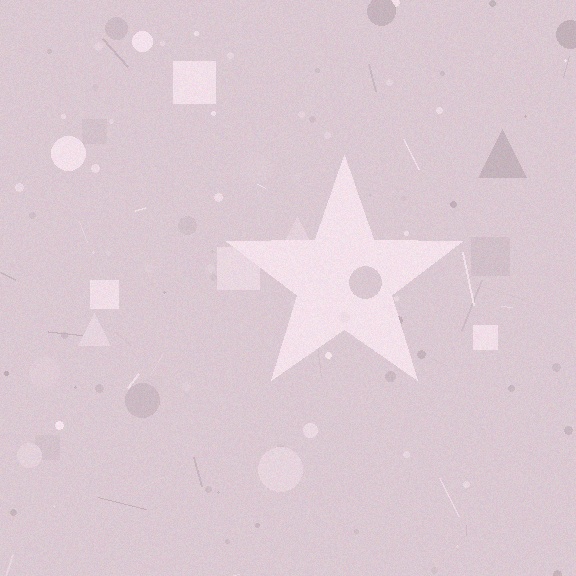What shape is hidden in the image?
A star is hidden in the image.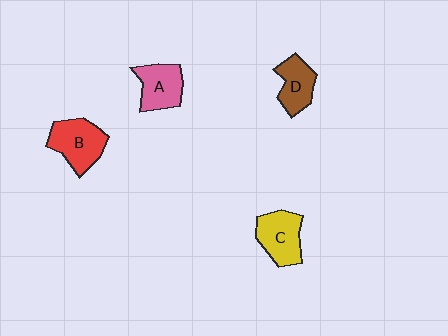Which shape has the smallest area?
Shape D (brown).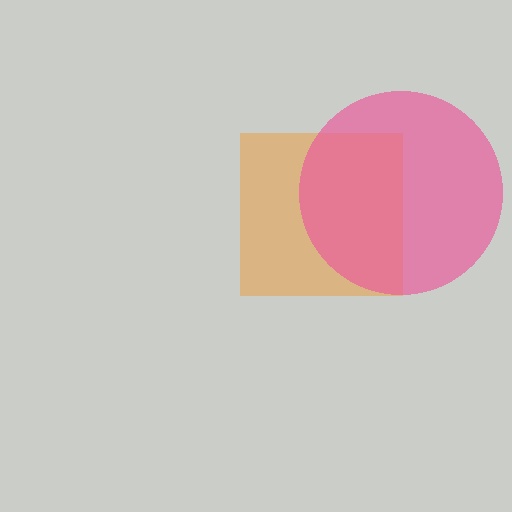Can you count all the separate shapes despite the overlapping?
Yes, there are 2 separate shapes.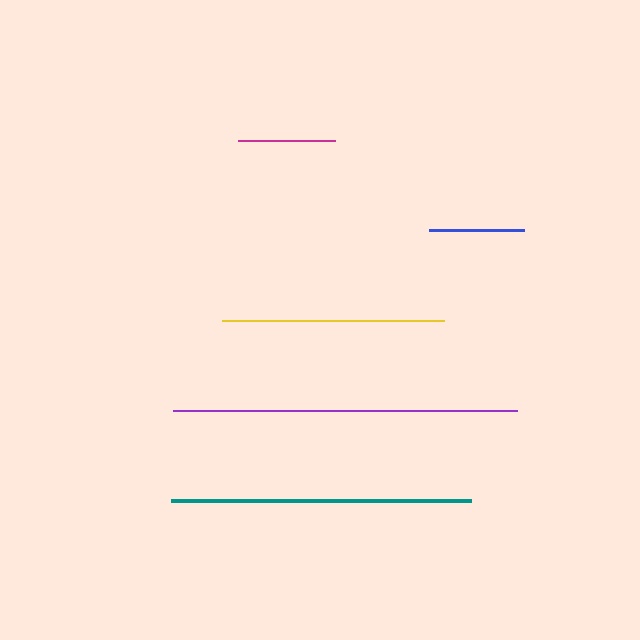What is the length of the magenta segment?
The magenta segment is approximately 98 pixels long.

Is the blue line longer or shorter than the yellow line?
The yellow line is longer than the blue line.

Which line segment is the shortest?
The blue line is the shortest at approximately 95 pixels.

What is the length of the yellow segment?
The yellow segment is approximately 222 pixels long.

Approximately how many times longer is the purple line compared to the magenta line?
The purple line is approximately 3.5 times the length of the magenta line.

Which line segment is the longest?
The purple line is the longest at approximately 345 pixels.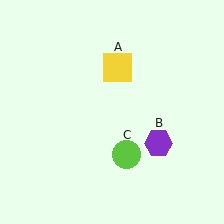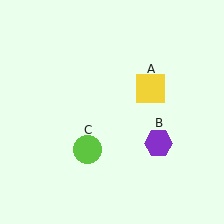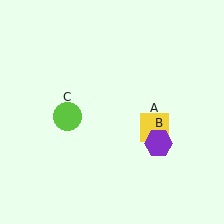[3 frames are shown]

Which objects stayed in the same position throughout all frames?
Purple hexagon (object B) remained stationary.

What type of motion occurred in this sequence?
The yellow square (object A), lime circle (object C) rotated clockwise around the center of the scene.